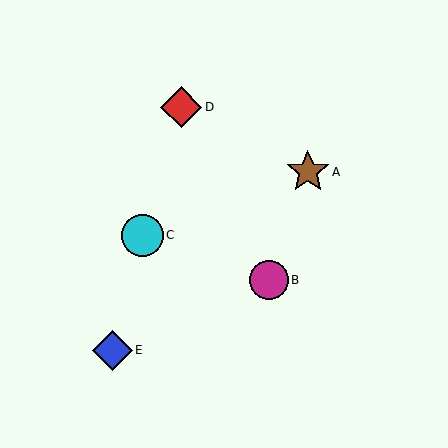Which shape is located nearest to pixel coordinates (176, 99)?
The red diamond (labeled D) at (181, 107) is nearest to that location.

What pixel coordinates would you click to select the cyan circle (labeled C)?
Click at (142, 235) to select the cyan circle C.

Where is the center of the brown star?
The center of the brown star is at (308, 172).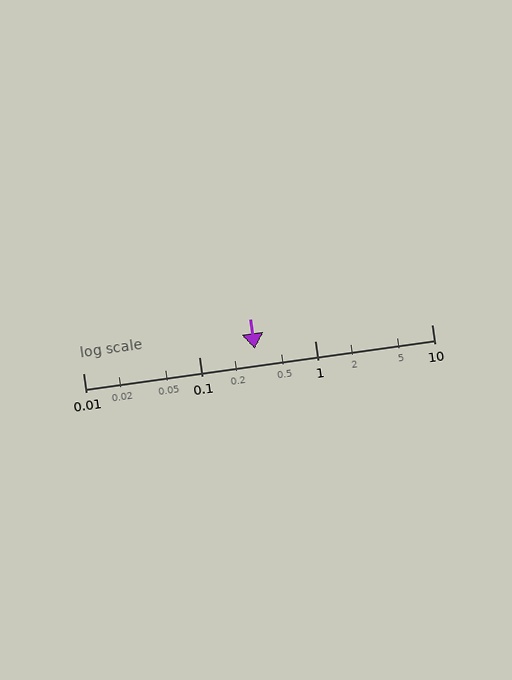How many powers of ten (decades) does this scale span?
The scale spans 3 decades, from 0.01 to 10.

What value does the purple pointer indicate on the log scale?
The pointer indicates approximately 0.3.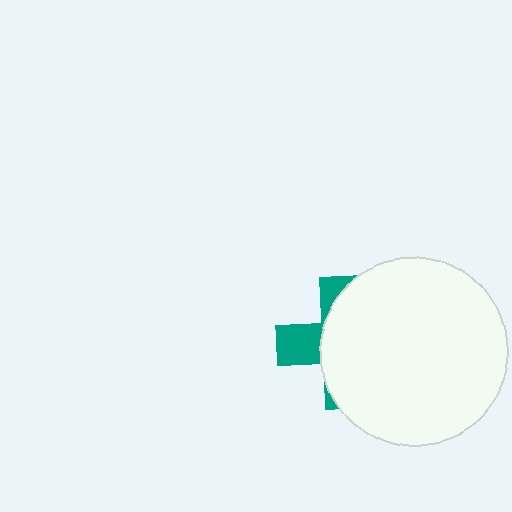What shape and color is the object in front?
The object in front is a white circle.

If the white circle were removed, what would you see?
You would see the complete teal cross.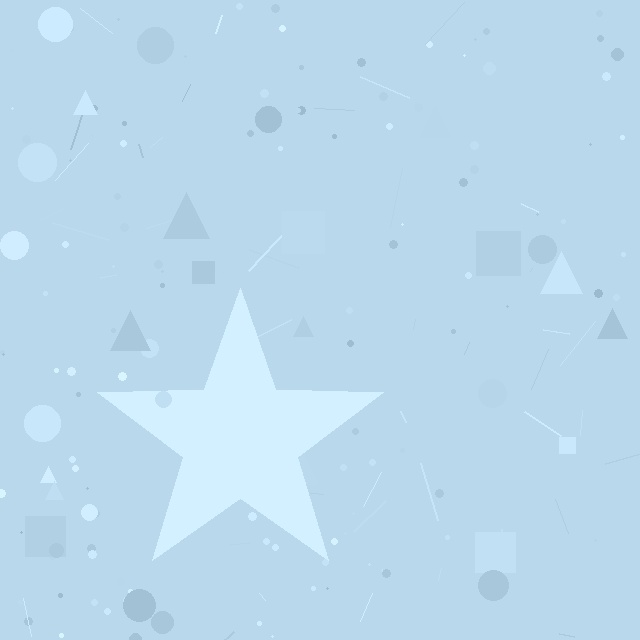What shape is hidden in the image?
A star is hidden in the image.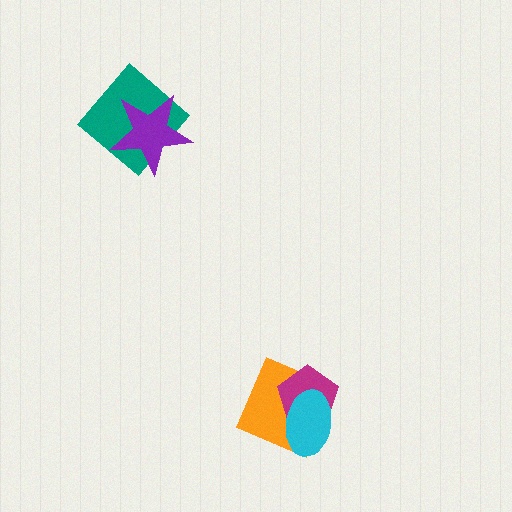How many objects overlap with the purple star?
1 object overlaps with the purple star.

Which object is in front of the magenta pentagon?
The cyan ellipse is in front of the magenta pentagon.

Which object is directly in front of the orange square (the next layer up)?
The magenta pentagon is directly in front of the orange square.